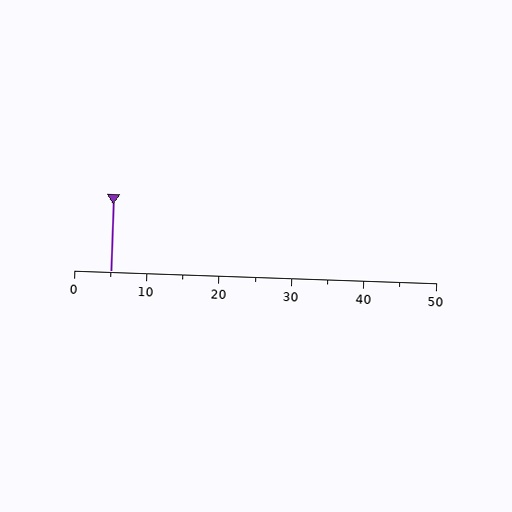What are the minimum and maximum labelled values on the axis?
The axis runs from 0 to 50.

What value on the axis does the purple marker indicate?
The marker indicates approximately 5.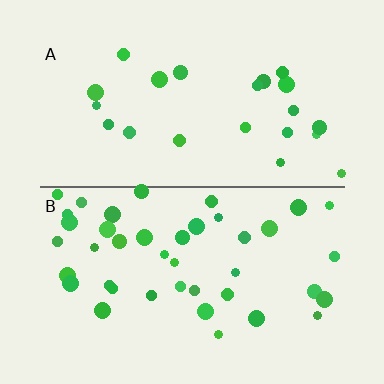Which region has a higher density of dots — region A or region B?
B (the bottom).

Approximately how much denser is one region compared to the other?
Approximately 1.9× — region B over region A.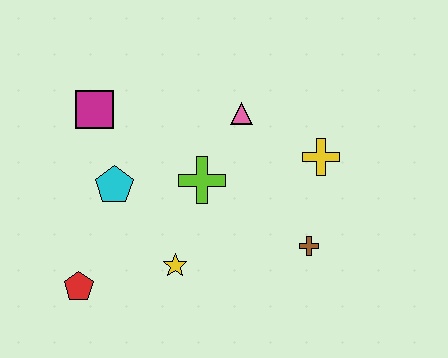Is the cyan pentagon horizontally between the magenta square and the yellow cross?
Yes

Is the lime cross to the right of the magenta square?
Yes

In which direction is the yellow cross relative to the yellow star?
The yellow cross is to the right of the yellow star.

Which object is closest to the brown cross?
The yellow cross is closest to the brown cross.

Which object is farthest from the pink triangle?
The red pentagon is farthest from the pink triangle.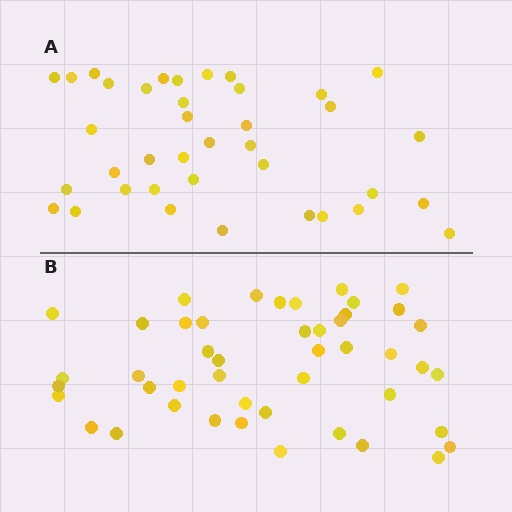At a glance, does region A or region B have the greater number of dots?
Region B (the bottom region) has more dots.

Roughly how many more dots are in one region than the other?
Region B has roughly 8 or so more dots than region A.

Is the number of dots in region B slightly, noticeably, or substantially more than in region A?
Region B has only slightly more — the two regions are fairly close. The ratio is roughly 1.2 to 1.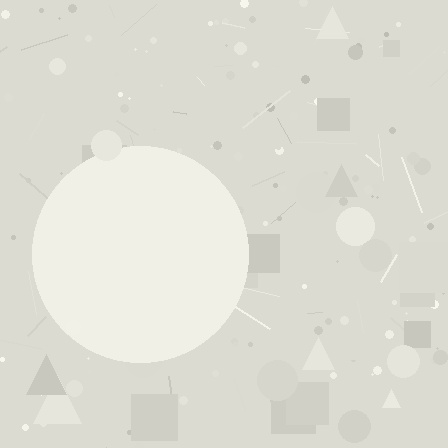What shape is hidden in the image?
A circle is hidden in the image.